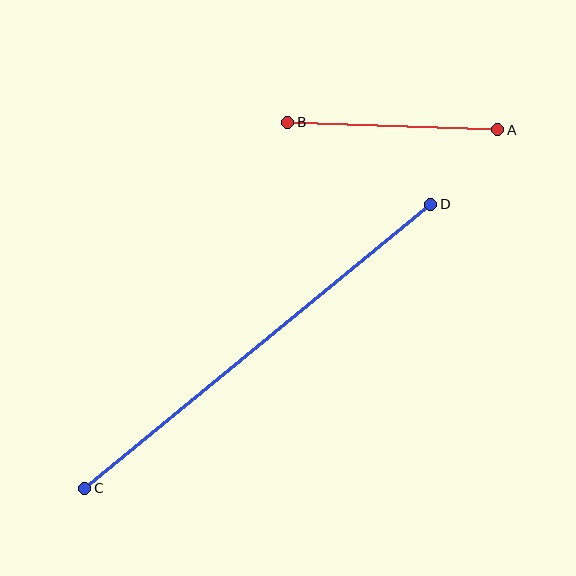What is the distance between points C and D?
The distance is approximately 448 pixels.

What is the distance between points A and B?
The distance is approximately 210 pixels.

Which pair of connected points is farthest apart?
Points C and D are farthest apart.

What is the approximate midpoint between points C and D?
The midpoint is at approximately (258, 346) pixels.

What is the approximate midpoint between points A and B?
The midpoint is at approximately (393, 126) pixels.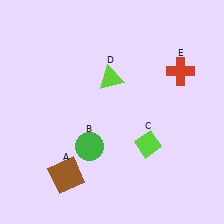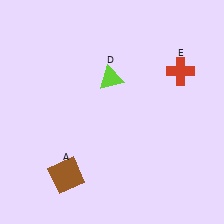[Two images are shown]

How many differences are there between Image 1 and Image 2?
There are 2 differences between the two images.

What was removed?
The green circle (B), the lime diamond (C) were removed in Image 2.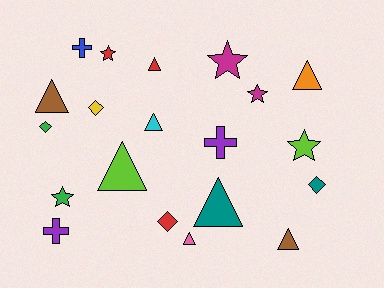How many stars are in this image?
There are 5 stars.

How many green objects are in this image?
There are 2 green objects.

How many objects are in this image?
There are 20 objects.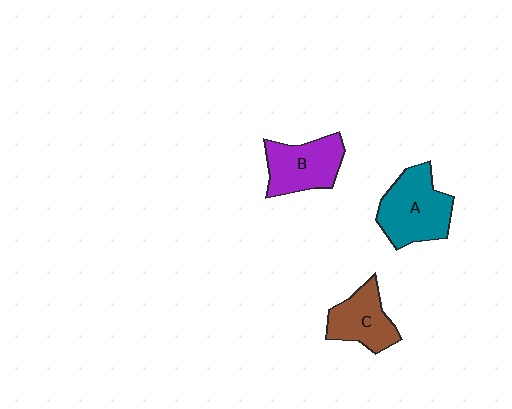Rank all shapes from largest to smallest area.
From largest to smallest: A (teal), B (purple), C (brown).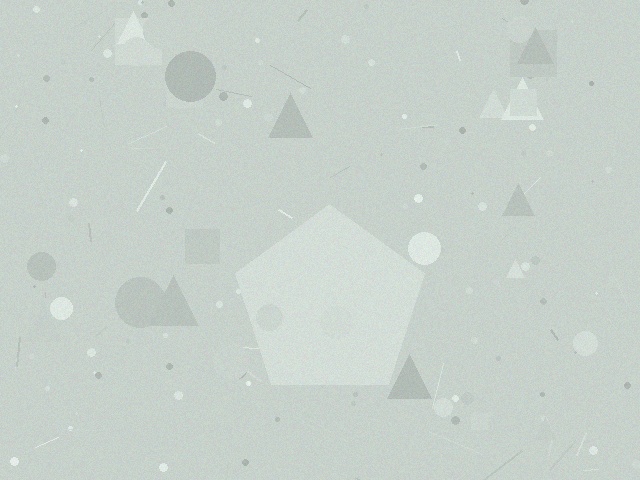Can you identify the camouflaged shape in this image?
The camouflaged shape is a pentagon.